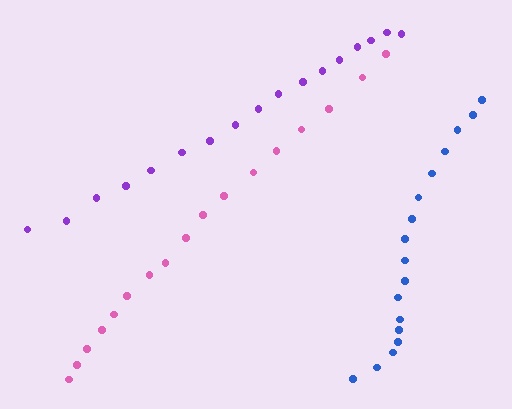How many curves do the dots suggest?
There are 3 distinct paths.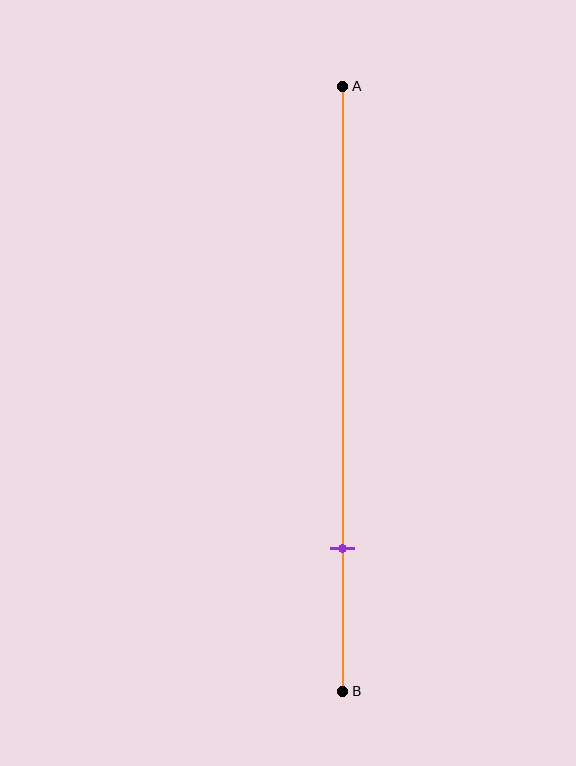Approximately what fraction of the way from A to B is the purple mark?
The purple mark is approximately 75% of the way from A to B.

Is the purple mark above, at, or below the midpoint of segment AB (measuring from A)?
The purple mark is below the midpoint of segment AB.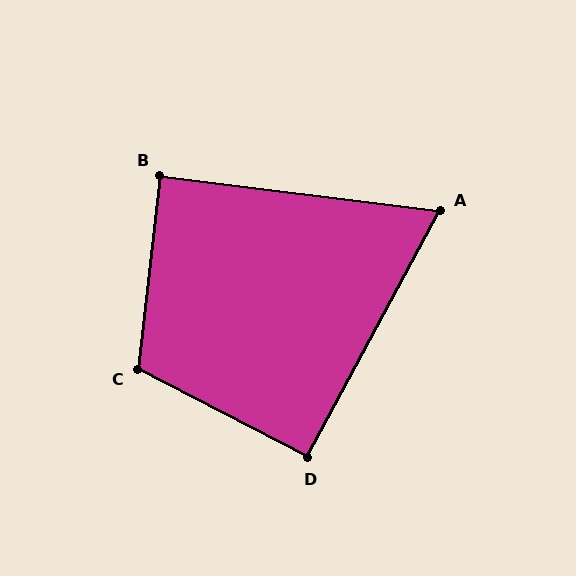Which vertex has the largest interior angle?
C, at approximately 111 degrees.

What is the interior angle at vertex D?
Approximately 91 degrees (approximately right).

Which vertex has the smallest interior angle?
A, at approximately 69 degrees.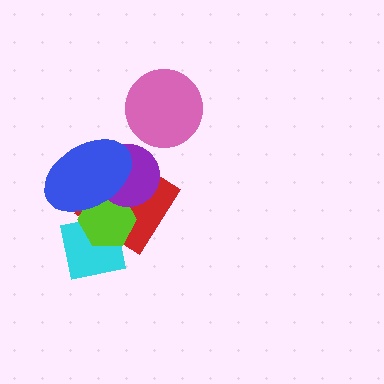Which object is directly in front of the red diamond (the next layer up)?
The lime hexagon is directly in front of the red diamond.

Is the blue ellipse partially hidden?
No, no other shape covers it.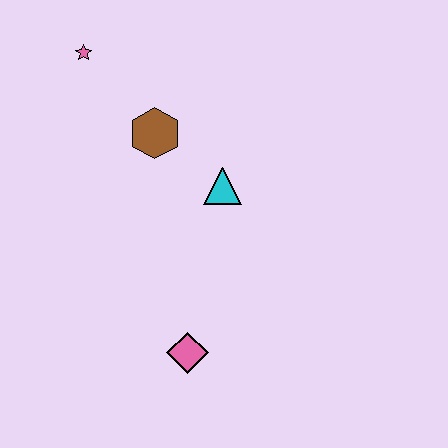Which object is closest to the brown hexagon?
The cyan triangle is closest to the brown hexagon.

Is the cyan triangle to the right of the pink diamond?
Yes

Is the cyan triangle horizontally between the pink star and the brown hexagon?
No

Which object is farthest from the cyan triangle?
The pink star is farthest from the cyan triangle.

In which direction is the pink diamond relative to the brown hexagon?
The pink diamond is below the brown hexagon.